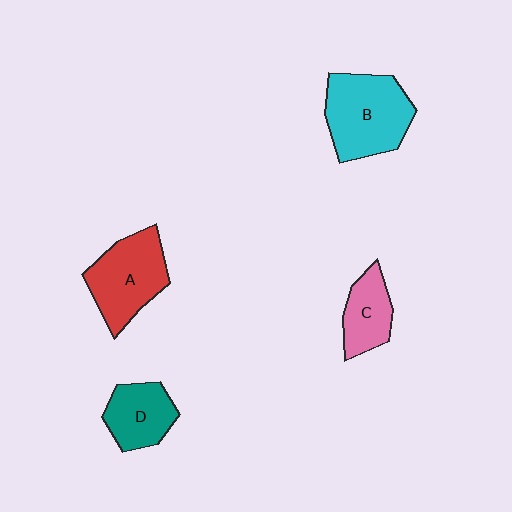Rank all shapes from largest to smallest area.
From largest to smallest: B (cyan), A (red), D (teal), C (pink).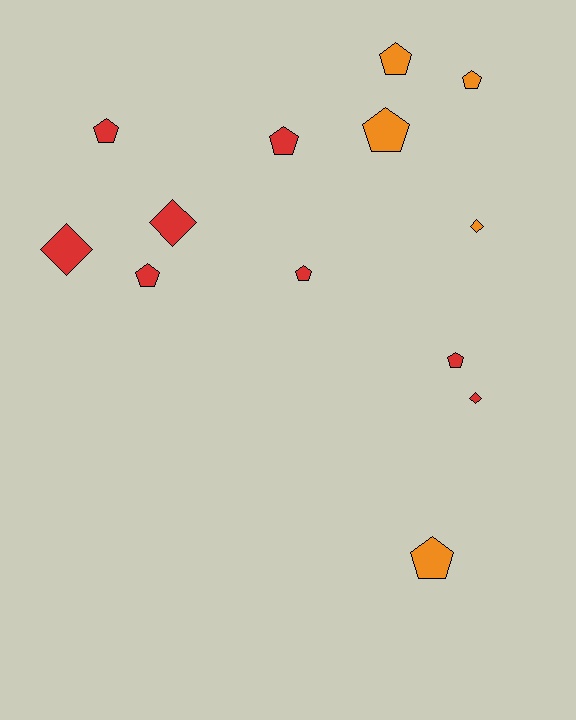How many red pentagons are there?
There are 5 red pentagons.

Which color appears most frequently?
Red, with 8 objects.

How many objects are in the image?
There are 13 objects.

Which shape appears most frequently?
Pentagon, with 9 objects.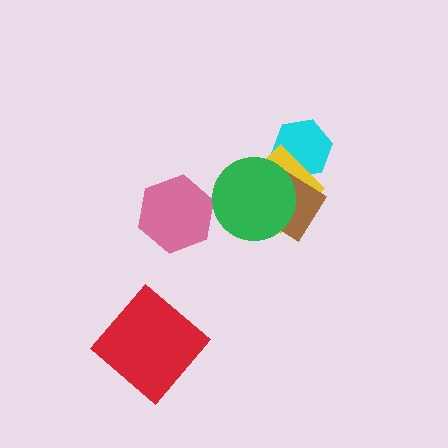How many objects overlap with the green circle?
2 objects overlap with the green circle.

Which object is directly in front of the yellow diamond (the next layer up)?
The brown diamond is directly in front of the yellow diamond.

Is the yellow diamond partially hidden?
Yes, it is partially covered by another shape.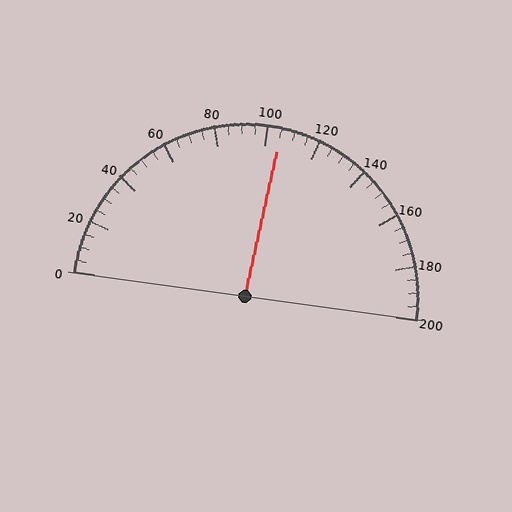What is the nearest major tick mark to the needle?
The nearest major tick mark is 100.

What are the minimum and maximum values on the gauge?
The gauge ranges from 0 to 200.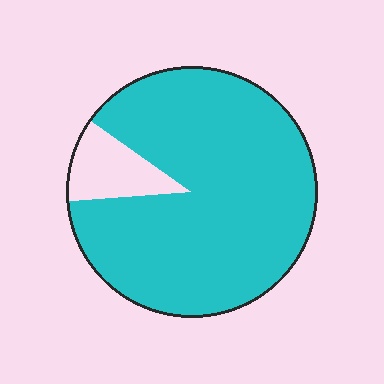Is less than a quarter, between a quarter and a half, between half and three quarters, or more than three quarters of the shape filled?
More than three quarters.